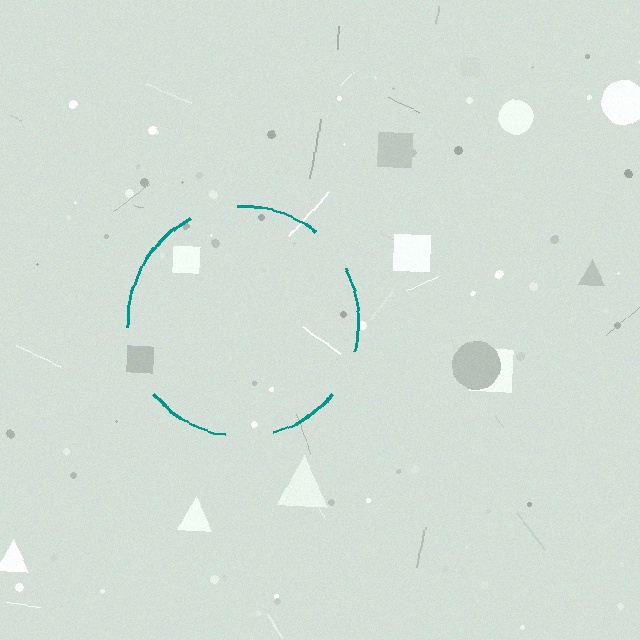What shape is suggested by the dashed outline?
The dashed outline suggests a circle.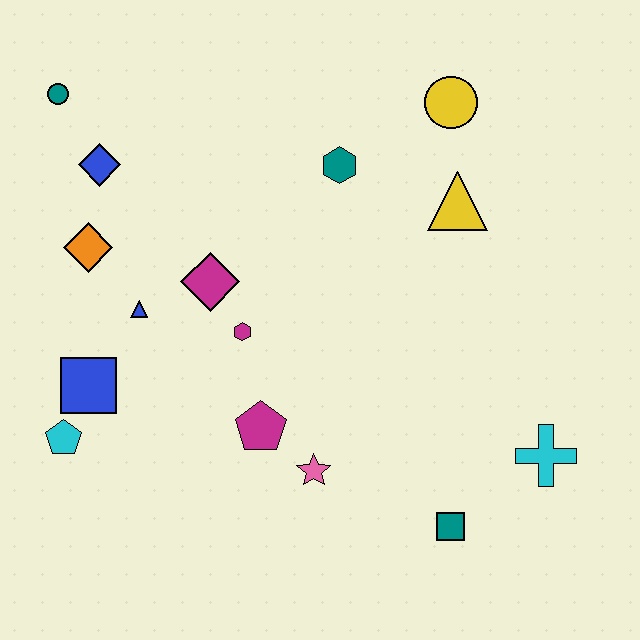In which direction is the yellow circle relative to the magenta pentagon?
The yellow circle is above the magenta pentagon.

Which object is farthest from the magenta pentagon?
The teal circle is farthest from the magenta pentagon.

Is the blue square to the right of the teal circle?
Yes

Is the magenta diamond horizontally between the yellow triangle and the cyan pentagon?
Yes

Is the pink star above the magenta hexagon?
No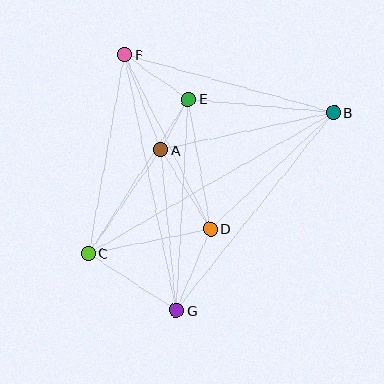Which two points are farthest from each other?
Points B and C are farthest from each other.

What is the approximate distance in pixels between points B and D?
The distance between B and D is approximately 169 pixels.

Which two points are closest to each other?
Points A and E are closest to each other.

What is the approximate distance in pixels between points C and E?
The distance between C and E is approximately 184 pixels.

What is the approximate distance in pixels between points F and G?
The distance between F and G is approximately 260 pixels.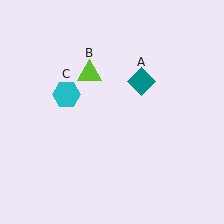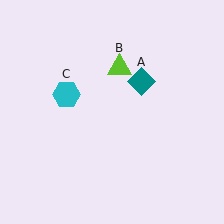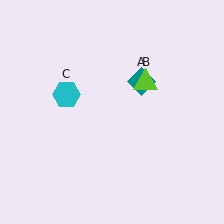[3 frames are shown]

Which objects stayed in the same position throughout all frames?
Teal diamond (object A) and cyan hexagon (object C) remained stationary.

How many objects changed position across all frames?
1 object changed position: lime triangle (object B).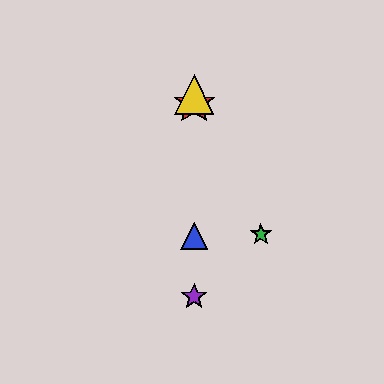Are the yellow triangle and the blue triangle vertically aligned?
Yes, both are at x≈194.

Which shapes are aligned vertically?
The red star, the blue triangle, the yellow triangle, the purple star are aligned vertically.